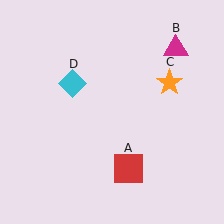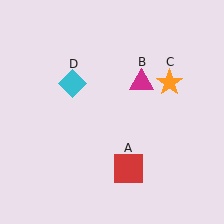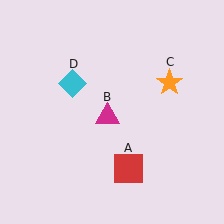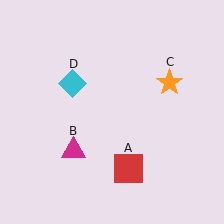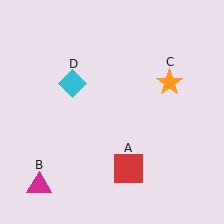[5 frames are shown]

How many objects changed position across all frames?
1 object changed position: magenta triangle (object B).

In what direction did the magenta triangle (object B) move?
The magenta triangle (object B) moved down and to the left.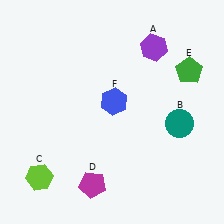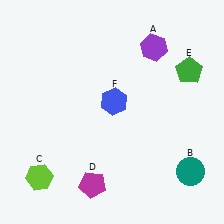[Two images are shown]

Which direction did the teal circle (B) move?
The teal circle (B) moved down.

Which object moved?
The teal circle (B) moved down.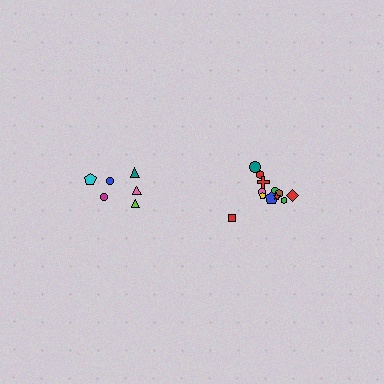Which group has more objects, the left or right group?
The right group.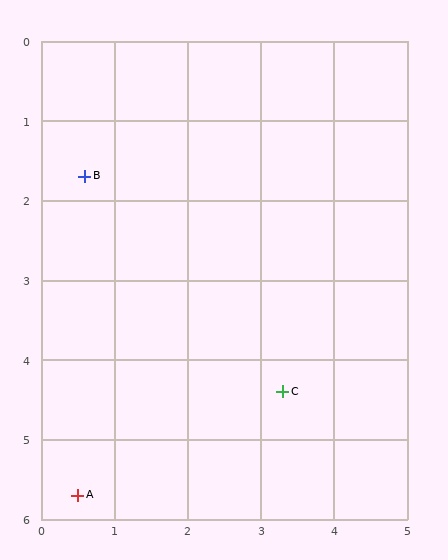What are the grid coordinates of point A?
Point A is at approximately (0.5, 5.7).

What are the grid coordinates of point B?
Point B is at approximately (0.6, 1.7).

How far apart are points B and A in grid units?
Points B and A are about 4.0 grid units apart.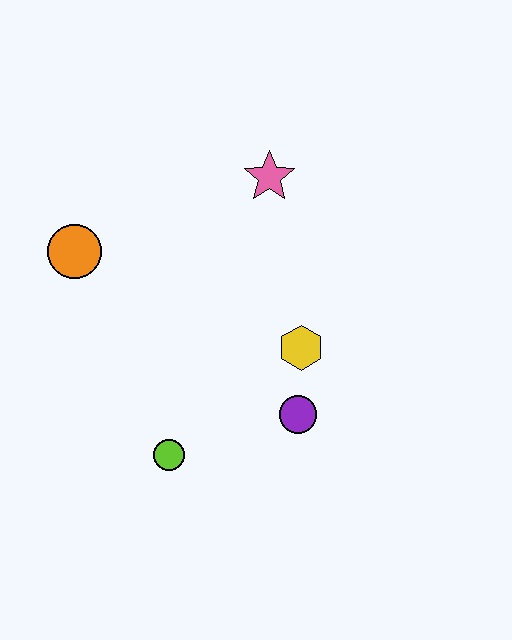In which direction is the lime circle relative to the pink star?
The lime circle is below the pink star.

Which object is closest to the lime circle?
The purple circle is closest to the lime circle.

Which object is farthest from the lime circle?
The pink star is farthest from the lime circle.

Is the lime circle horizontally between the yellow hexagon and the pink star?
No